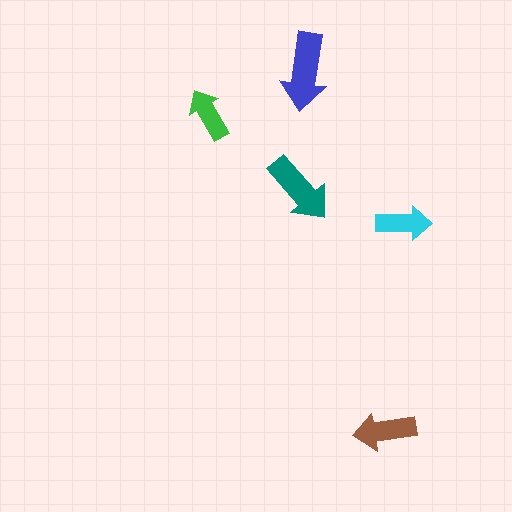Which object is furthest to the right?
The cyan arrow is rightmost.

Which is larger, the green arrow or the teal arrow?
The teal one.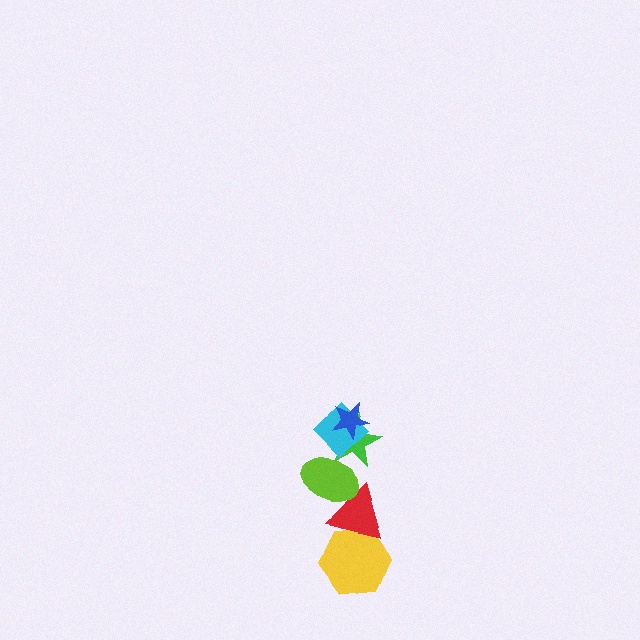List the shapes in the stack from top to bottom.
From top to bottom: the blue star, the cyan diamond, the green star, the lime ellipse, the red triangle, the yellow hexagon.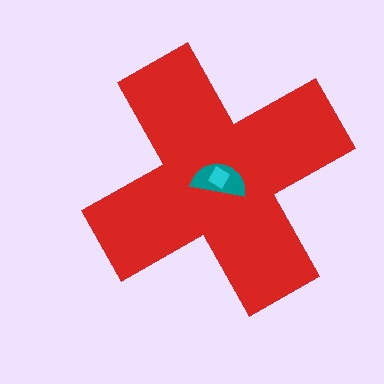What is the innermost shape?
The cyan diamond.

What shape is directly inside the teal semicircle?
The cyan diamond.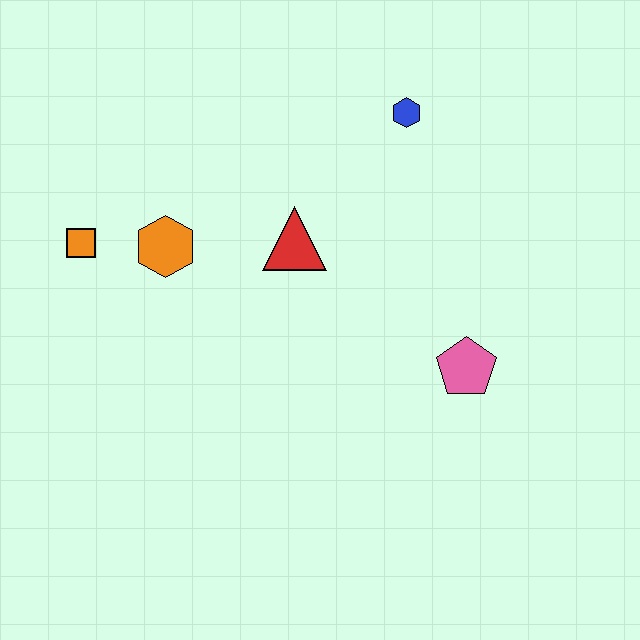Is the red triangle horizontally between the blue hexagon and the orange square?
Yes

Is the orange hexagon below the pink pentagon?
No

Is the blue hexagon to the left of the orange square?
No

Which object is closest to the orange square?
The orange hexagon is closest to the orange square.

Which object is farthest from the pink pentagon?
The orange square is farthest from the pink pentagon.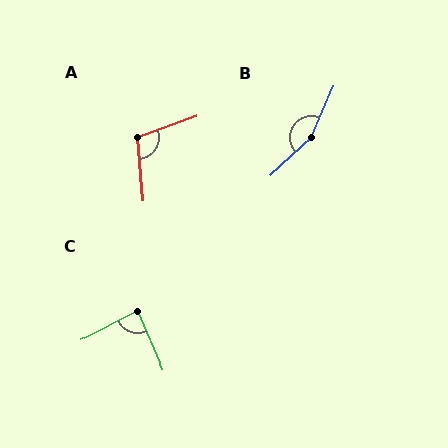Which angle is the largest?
B, at approximately 156 degrees.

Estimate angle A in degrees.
Approximately 105 degrees.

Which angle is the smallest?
C, at approximately 86 degrees.